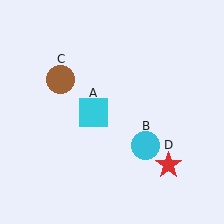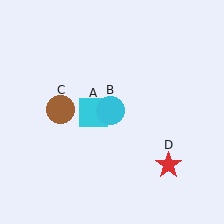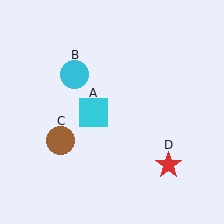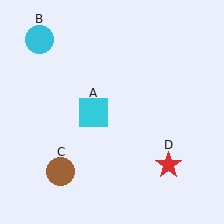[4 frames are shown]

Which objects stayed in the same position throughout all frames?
Cyan square (object A) and red star (object D) remained stationary.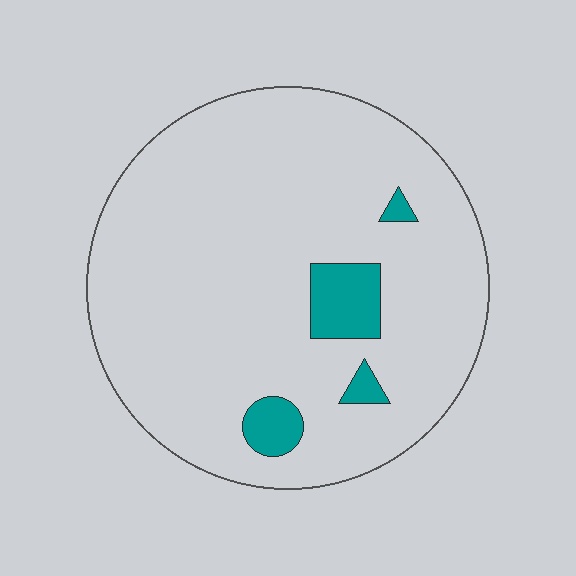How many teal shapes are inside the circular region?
4.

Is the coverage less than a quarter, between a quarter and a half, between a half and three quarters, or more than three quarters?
Less than a quarter.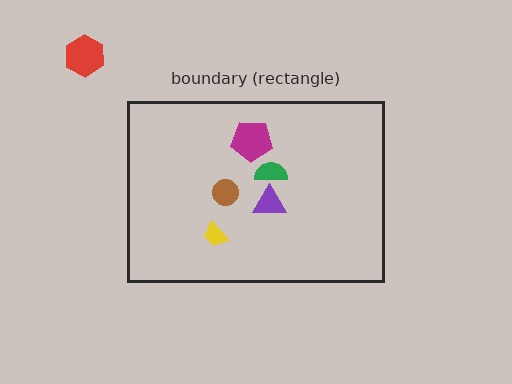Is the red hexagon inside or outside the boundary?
Outside.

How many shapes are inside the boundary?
5 inside, 1 outside.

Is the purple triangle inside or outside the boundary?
Inside.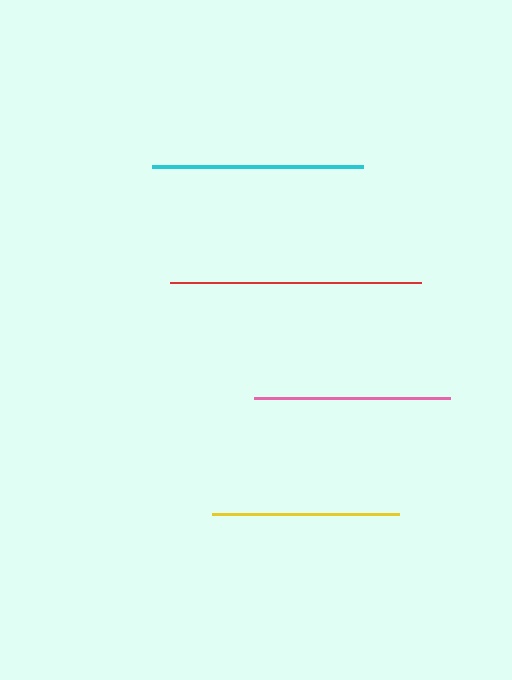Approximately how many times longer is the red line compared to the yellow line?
The red line is approximately 1.3 times the length of the yellow line.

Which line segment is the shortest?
The yellow line is the shortest at approximately 187 pixels.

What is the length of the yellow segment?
The yellow segment is approximately 187 pixels long.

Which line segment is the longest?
The red line is the longest at approximately 250 pixels.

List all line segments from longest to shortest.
From longest to shortest: red, cyan, pink, yellow.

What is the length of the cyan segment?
The cyan segment is approximately 211 pixels long.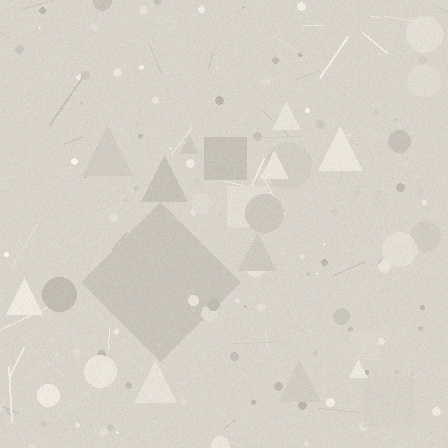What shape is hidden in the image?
A diamond is hidden in the image.